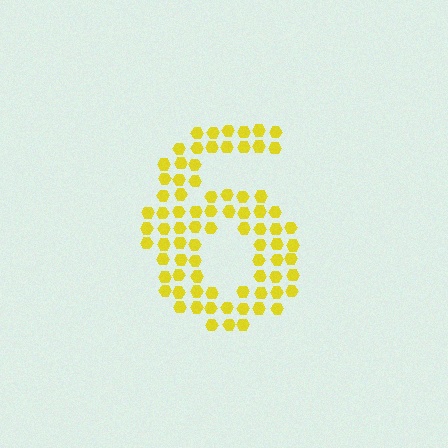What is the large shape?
The large shape is the digit 6.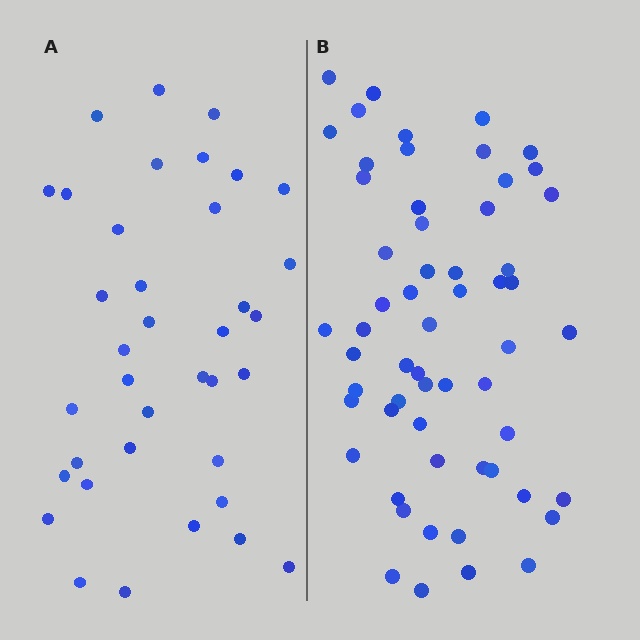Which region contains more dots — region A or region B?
Region B (the right region) has more dots.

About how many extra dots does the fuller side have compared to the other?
Region B has approximately 20 more dots than region A.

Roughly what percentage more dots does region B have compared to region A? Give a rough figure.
About 55% more.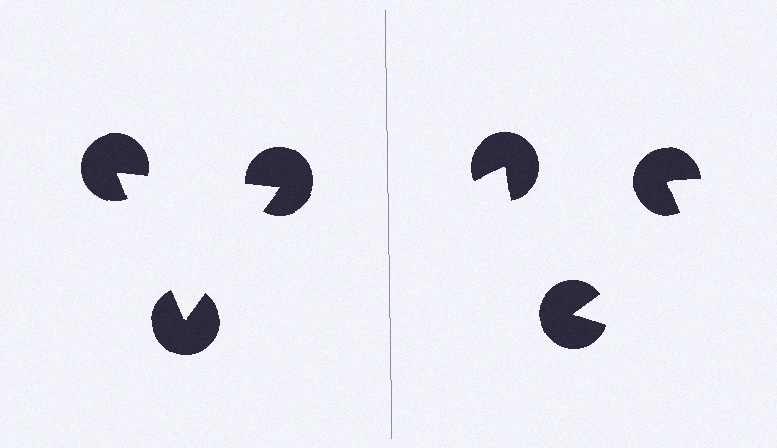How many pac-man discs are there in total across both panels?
6 — 3 on each side.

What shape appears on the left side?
An illusory triangle.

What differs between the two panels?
The pac-man discs are positioned identically on both sides; only the wedge orientations differ. On the left they align to a triangle; on the right they are misaligned.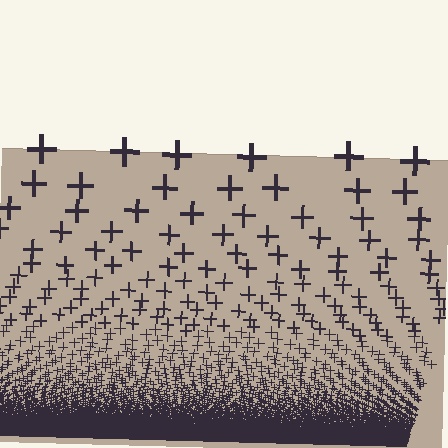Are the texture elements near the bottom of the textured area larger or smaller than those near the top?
Smaller. The gradient is inverted — elements near the bottom are smaller and denser.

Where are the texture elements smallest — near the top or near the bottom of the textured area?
Near the bottom.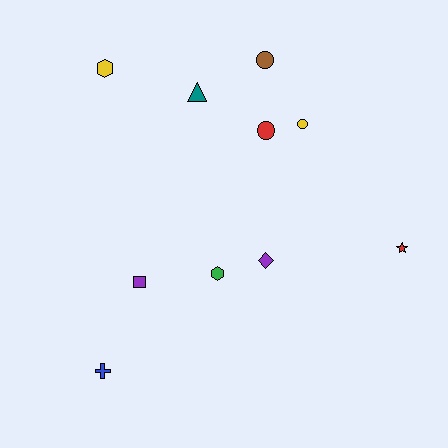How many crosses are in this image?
There is 1 cross.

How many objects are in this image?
There are 10 objects.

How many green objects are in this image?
There is 1 green object.